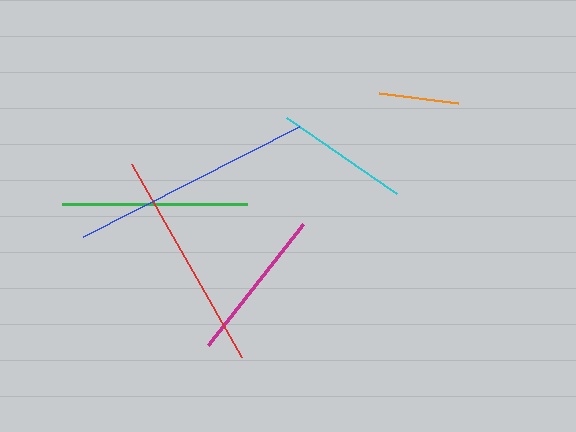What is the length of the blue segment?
The blue segment is approximately 242 pixels long.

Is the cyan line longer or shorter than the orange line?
The cyan line is longer than the orange line.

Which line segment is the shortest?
The orange line is the shortest at approximately 79 pixels.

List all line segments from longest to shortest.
From longest to shortest: blue, red, green, magenta, cyan, orange.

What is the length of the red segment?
The red segment is approximately 223 pixels long.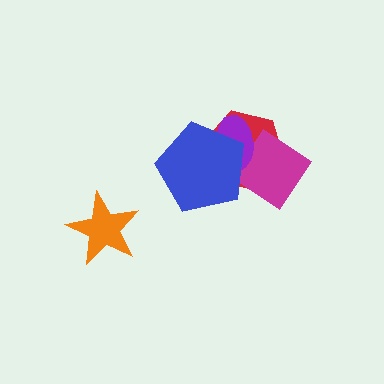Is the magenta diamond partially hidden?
Yes, it is partially covered by another shape.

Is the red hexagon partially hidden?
Yes, it is partially covered by another shape.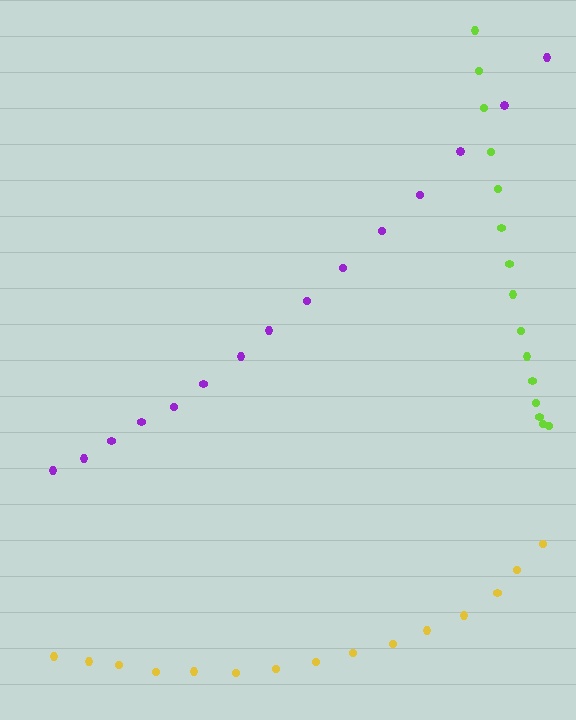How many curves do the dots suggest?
There are 3 distinct paths.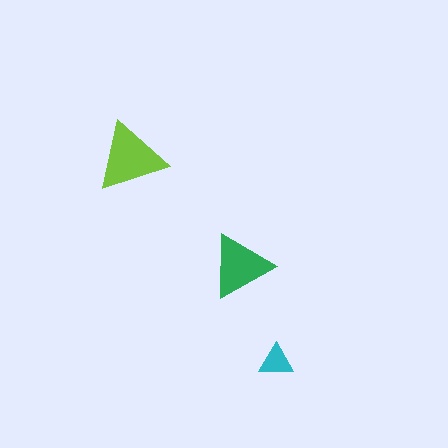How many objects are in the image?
There are 3 objects in the image.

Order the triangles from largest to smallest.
the lime one, the green one, the cyan one.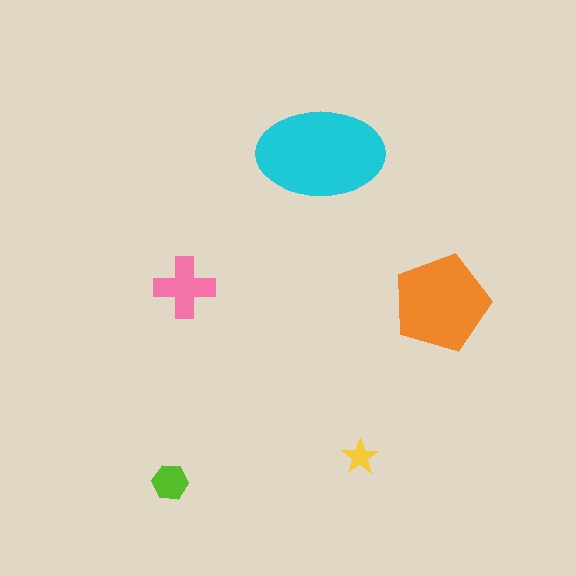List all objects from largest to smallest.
The cyan ellipse, the orange pentagon, the pink cross, the lime hexagon, the yellow star.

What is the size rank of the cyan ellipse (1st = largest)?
1st.